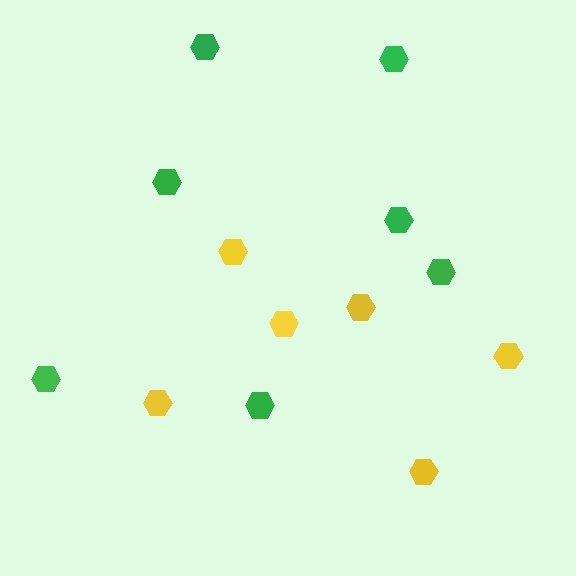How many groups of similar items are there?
There are 2 groups: one group of yellow hexagons (6) and one group of green hexagons (7).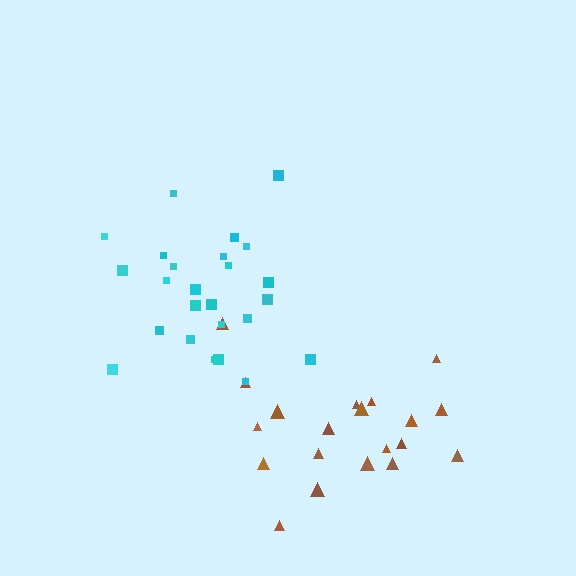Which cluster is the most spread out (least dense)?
Brown.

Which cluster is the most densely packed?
Cyan.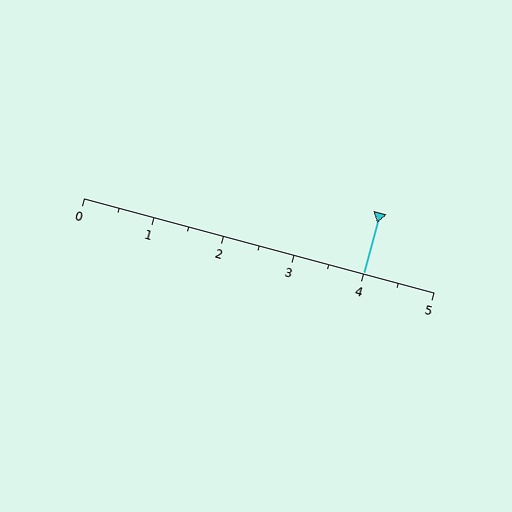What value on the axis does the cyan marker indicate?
The marker indicates approximately 4.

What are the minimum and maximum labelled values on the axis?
The axis runs from 0 to 5.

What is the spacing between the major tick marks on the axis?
The major ticks are spaced 1 apart.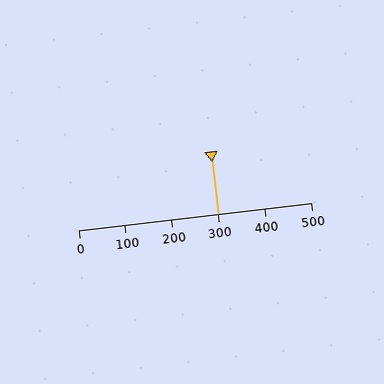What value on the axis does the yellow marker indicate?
The marker indicates approximately 300.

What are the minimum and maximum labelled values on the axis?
The axis runs from 0 to 500.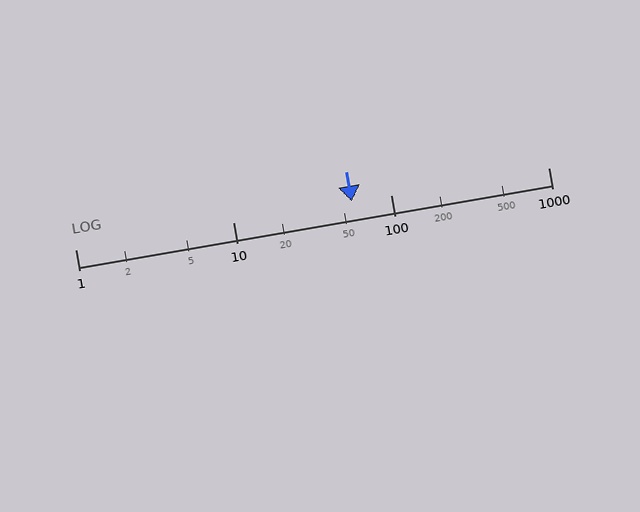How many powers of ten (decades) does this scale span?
The scale spans 3 decades, from 1 to 1000.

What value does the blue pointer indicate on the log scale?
The pointer indicates approximately 57.